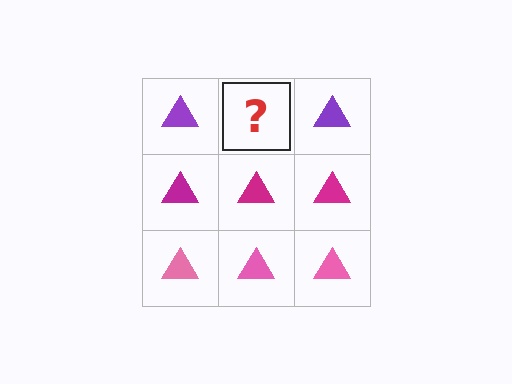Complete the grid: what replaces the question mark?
The question mark should be replaced with a purple triangle.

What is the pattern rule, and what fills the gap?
The rule is that each row has a consistent color. The gap should be filled with a purple triangle.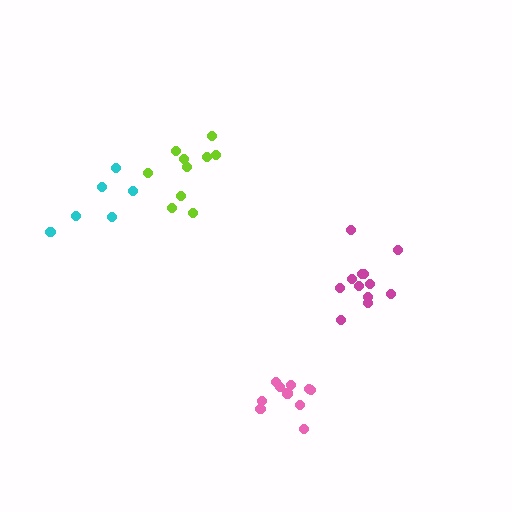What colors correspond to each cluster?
The clusters are colored: lime, pink, magenta, cyan.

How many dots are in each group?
Group 1: 10 dots, Group 2: 10 dots, Group 3: 12 dots, Group 4: 6 dots (38 total).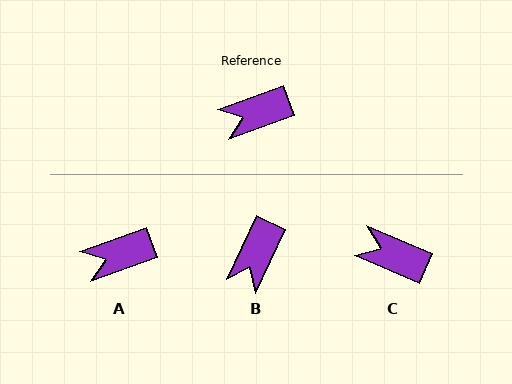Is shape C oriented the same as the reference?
No, it is off by about 43 degrees.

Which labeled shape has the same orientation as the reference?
A.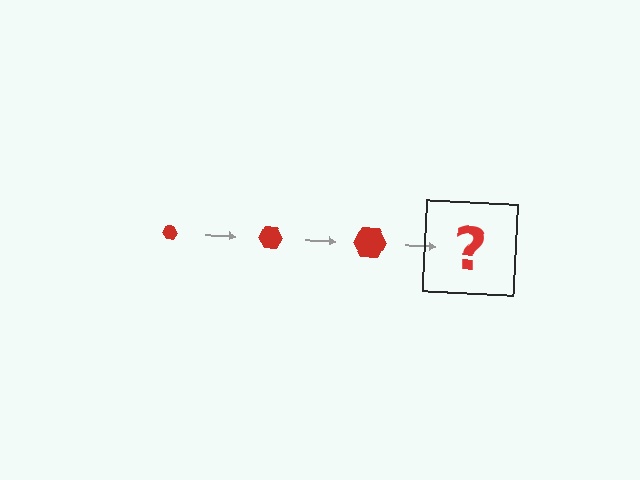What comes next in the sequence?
The next element should be a red hexagon, larger than the previous one.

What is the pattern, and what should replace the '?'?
The pattern is that the hexagon gets progressively larger each step. The '?' should be a red hexagon, larger than the previous one.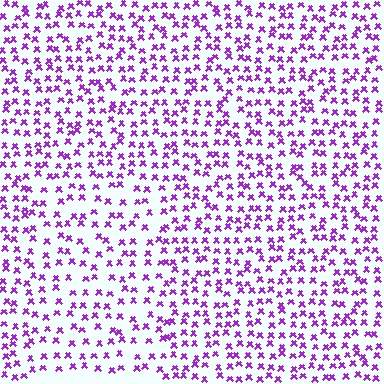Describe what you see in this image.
The image contains small purple elements arranged at two different densities. A rectangle-shaped region is visible where the elements are less densely packed than the surrounding area.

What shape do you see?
I see a rectangle.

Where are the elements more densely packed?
The elements are more densely packed outside the rectangle boundary.